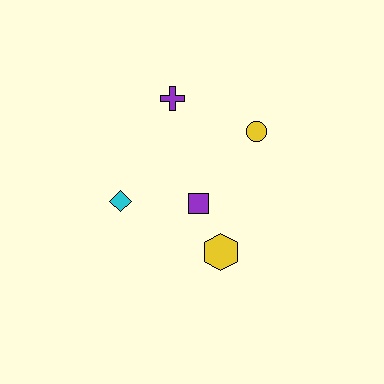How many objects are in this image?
There are 5 objects.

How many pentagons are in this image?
There are no pentagons.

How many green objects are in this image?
There are no green objects.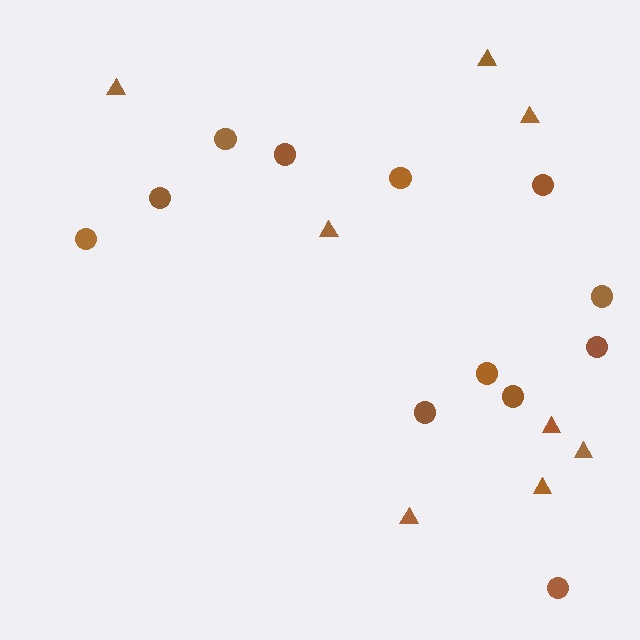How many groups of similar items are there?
There are 2 groups: one group of triangles (8) and one group of circles (12).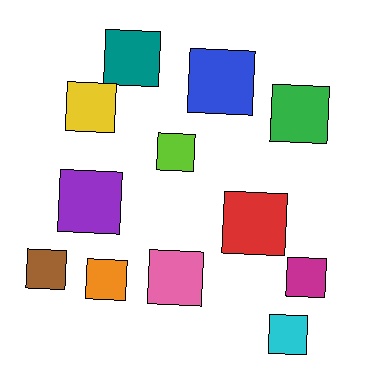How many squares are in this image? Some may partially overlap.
There are 12 squares.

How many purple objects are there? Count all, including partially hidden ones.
There is 1 purple object.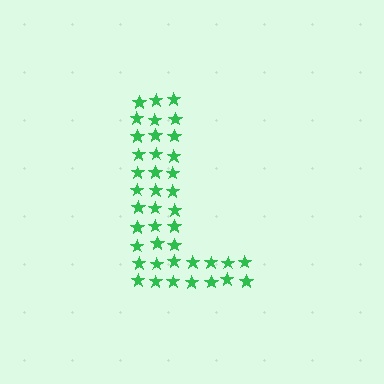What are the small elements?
The small elements are stars.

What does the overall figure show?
The overall figure shows the letter L.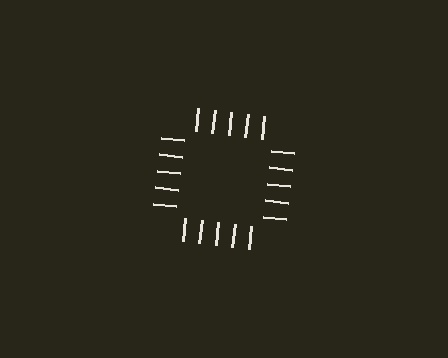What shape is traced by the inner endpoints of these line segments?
An illusory square — the line segments terminate on its edges but no continuous stroke is drawn.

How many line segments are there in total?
20 — 5 along each of the 4 edges.